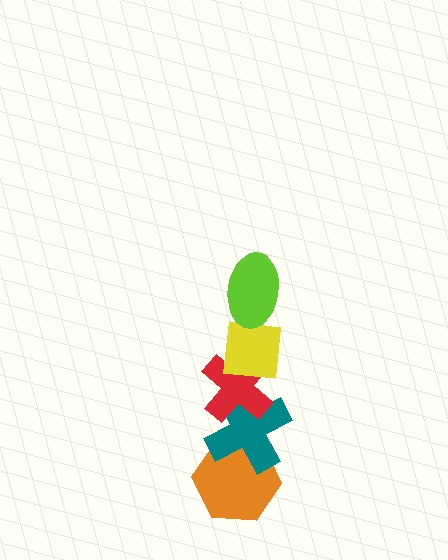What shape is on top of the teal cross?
The red cross is on top of the teal cross.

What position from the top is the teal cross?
The teal cross is 4th from the top.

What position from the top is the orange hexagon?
The orange hexagon is 5th from the top.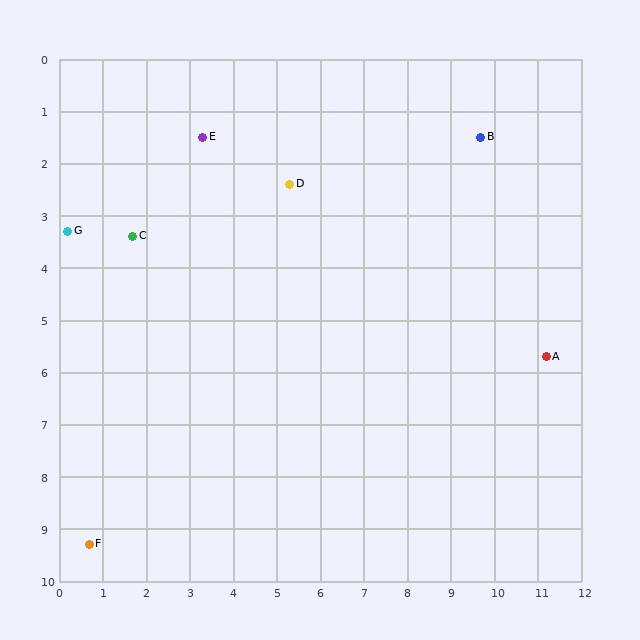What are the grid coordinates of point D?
Point D is at approximately (5.3, 2.4).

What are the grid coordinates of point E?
Point E is at approximately (3.3, 1.5).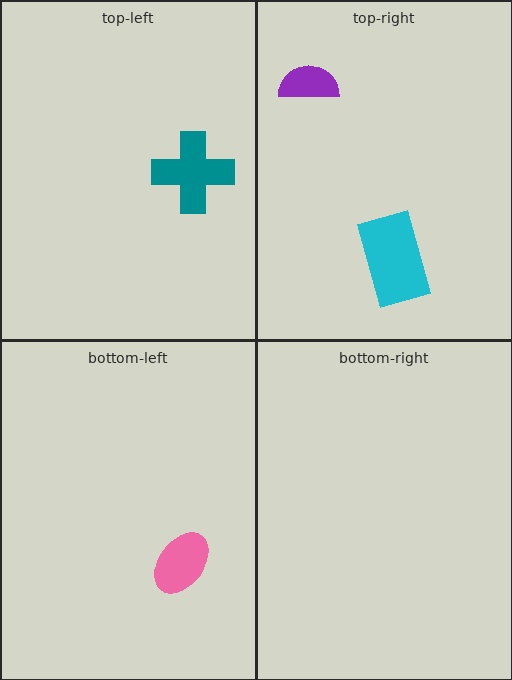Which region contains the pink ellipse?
The bottom-left region.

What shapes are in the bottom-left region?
The pink ellipse.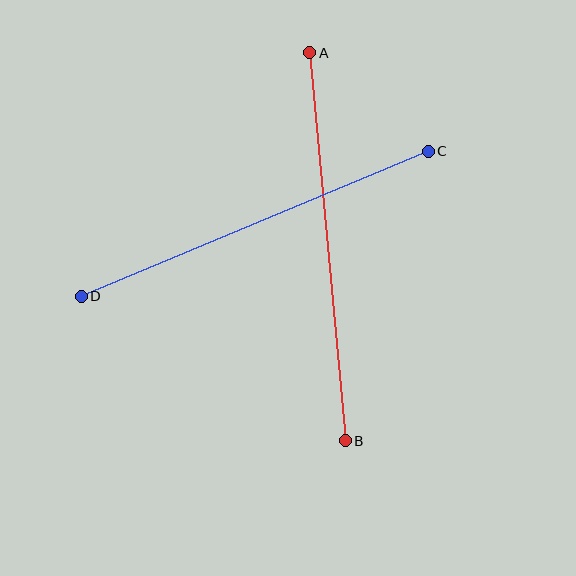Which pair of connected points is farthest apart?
Points A and B are farthest apart.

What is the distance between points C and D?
The distance is approximately 376 pixels.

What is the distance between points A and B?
The distance is approximately 390 pixels.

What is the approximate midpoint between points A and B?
The midpoint is at approximately (328, 247) pixels.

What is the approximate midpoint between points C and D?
The midpoint is at approximately (255, 224) pixels.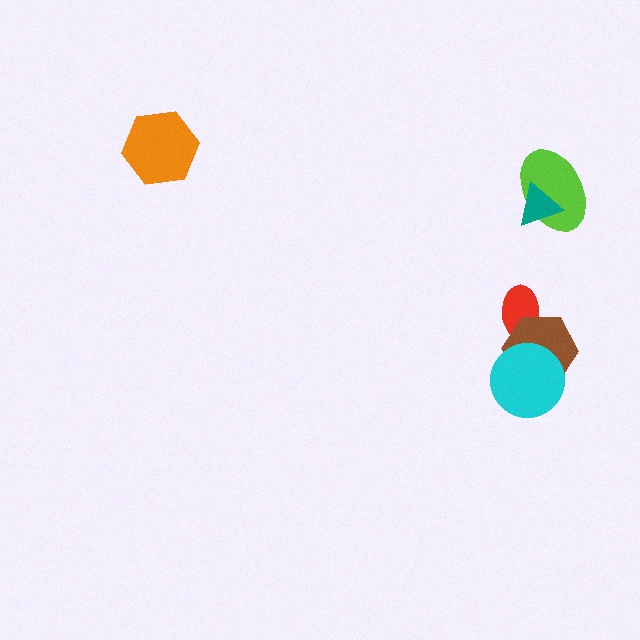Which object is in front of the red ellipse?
The brown hexagon is in front of the red ellipse.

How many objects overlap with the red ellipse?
1 object overlaps with the red ellipse.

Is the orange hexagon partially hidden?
No, no other shape covers it.